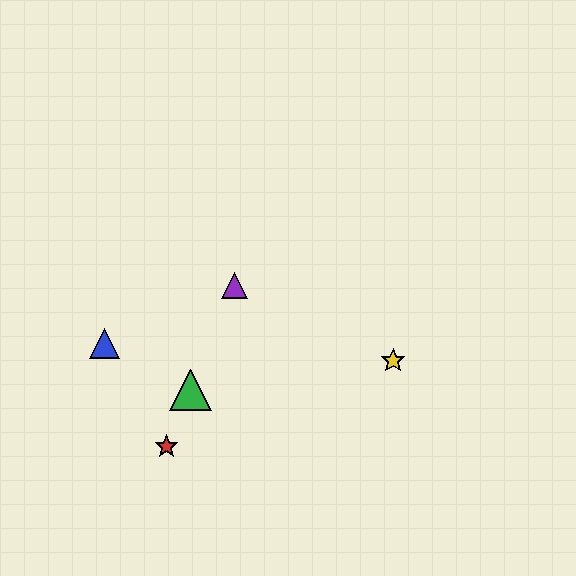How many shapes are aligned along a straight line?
3 shapes (the red star, the green triangle, the purple triangle) are aligned along a straight line.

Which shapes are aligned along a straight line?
The red star, the green triangle, the purple triangle are aligned along a straight line.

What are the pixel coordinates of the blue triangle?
The blue triangle is at (104, 344).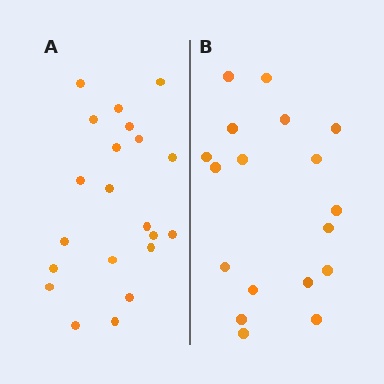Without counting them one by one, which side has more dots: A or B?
Region A (the left region) has more dots.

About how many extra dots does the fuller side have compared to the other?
Region A has just a few more — roughly 2 or 3 more dots than region B.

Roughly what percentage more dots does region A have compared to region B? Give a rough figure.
About 15% more.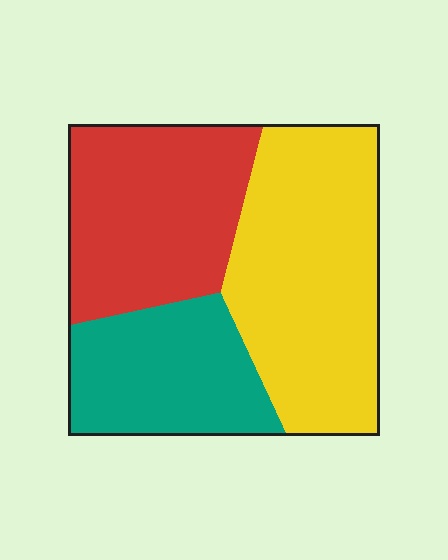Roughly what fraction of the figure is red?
Red takes up between a sixth and a third of the figure.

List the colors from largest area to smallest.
From largest to smallest: yellow, red, teal.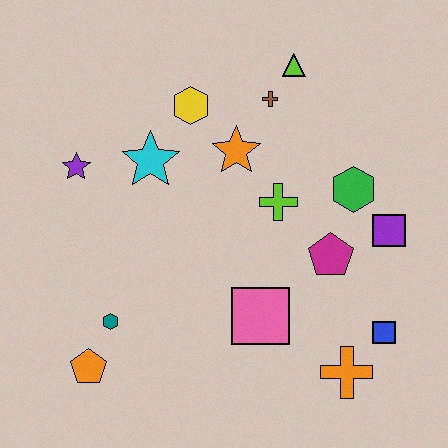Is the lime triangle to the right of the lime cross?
Yes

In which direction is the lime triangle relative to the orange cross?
The lime triangle is above the orange cross.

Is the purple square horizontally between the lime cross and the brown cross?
No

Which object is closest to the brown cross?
The lime triangle is closest to the brown cross.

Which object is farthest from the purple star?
The blue square is farthest from the purple star.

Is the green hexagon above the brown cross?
No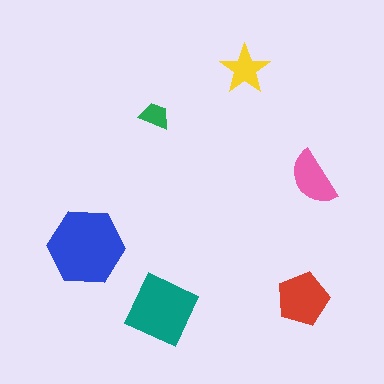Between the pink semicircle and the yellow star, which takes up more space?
The pink semicircle.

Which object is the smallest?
The green trapezoid.